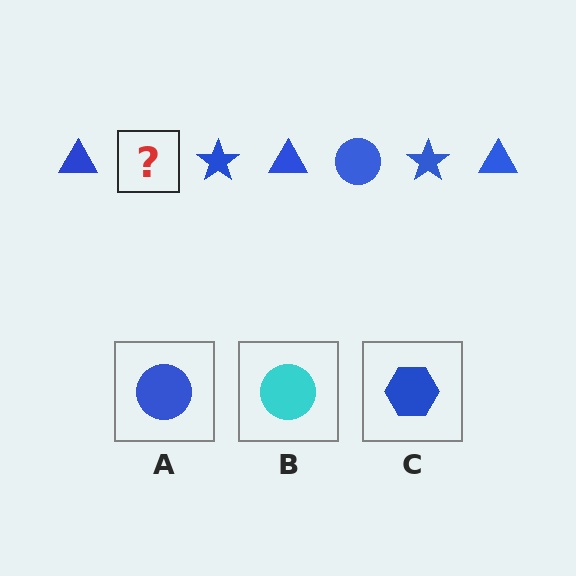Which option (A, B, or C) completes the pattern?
A.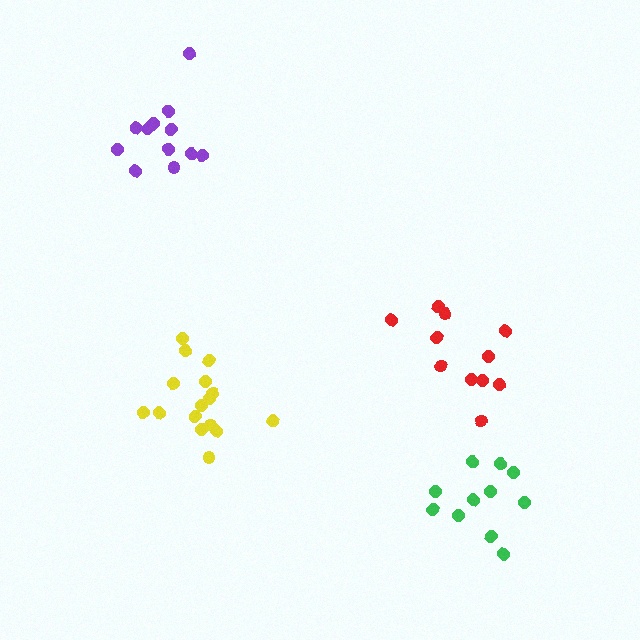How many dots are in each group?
Group 1: 16 dots, Group 2: 11 dots, Group 3: 12 dots, Group 4: 11 dots (50 total).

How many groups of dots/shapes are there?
There are 4 groups.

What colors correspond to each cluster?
The clusters are colored: yellow, green, purple, red.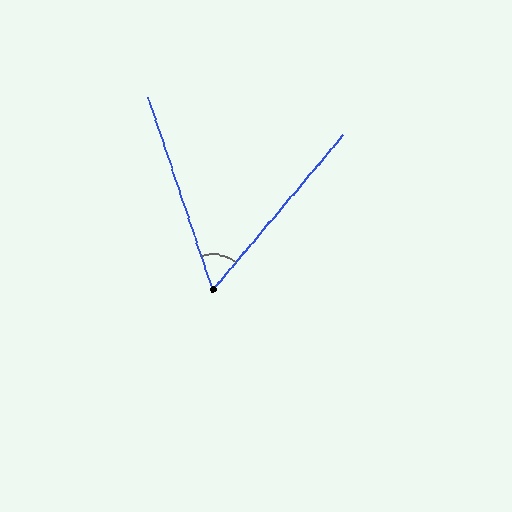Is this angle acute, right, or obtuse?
It is acute.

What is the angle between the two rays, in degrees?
Approximately 59 degrees.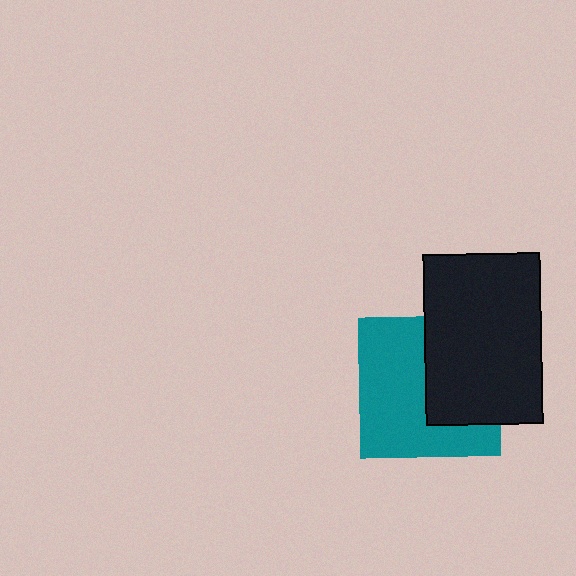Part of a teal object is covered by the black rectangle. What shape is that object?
It is a square.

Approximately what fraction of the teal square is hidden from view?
Roughly 42% of the teal square is hidden behind the black rectangle.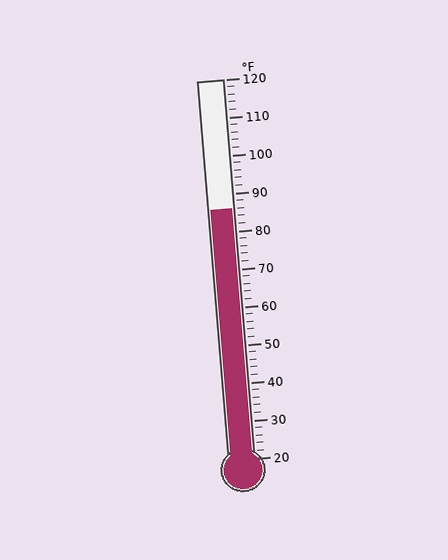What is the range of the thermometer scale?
The thermometer scale ranges from 20°F to 120°F.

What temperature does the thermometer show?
The thermometer shows approximately 86°F.